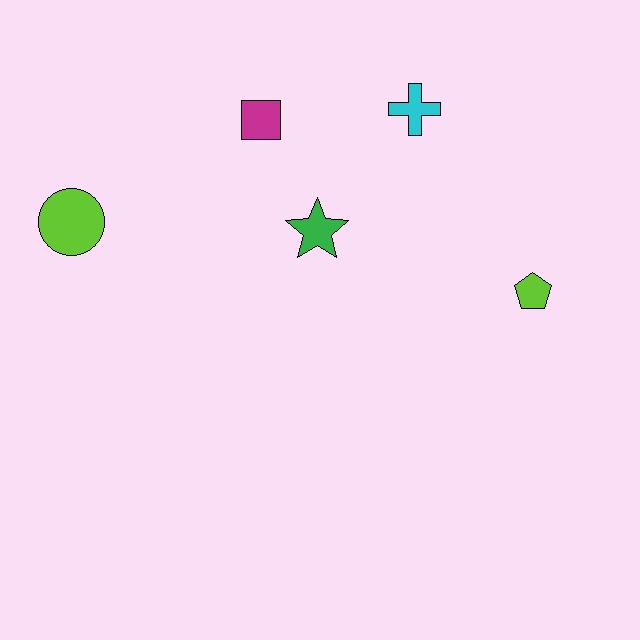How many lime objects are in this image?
There are 2 lime objects.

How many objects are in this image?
There are 5 objects.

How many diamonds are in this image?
There are no diamonds.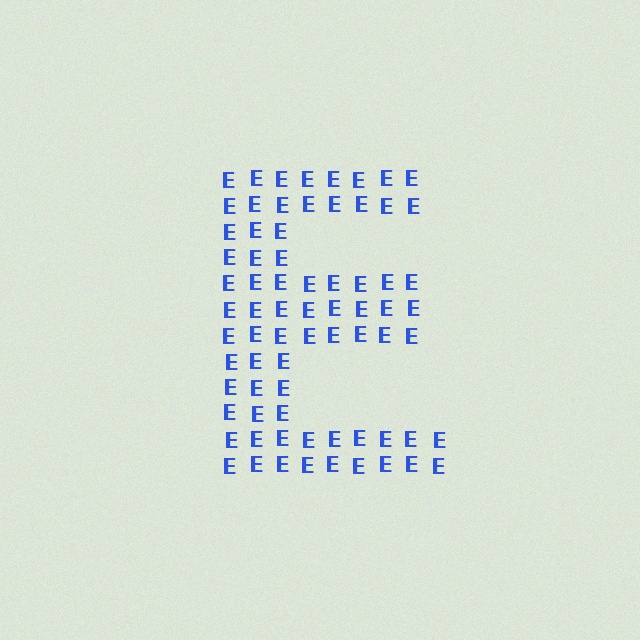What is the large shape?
The large shape is the letter E.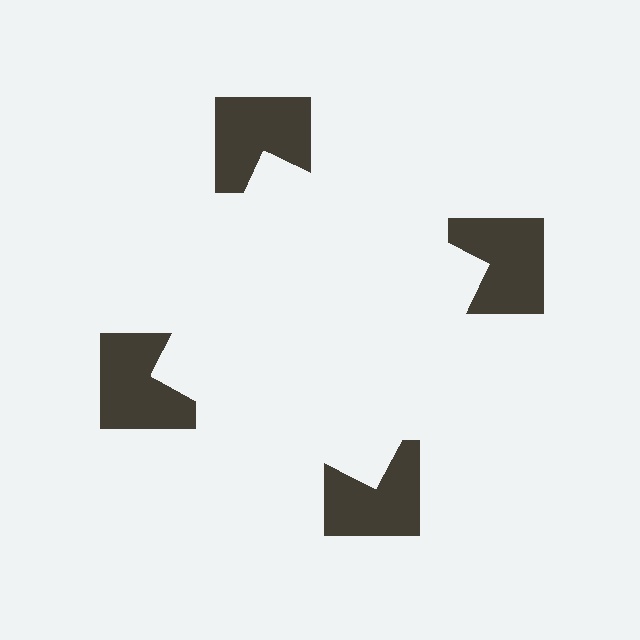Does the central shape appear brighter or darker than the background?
It typically appears slightly brighter than the background, even though no actual brightness change is drawn.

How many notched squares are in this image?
There are 4 — one at each vertex of the illusory square.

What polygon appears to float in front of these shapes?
An illusory square — its edges are inferred from the aligned wedge cuts in the notched squares, not physically drawn.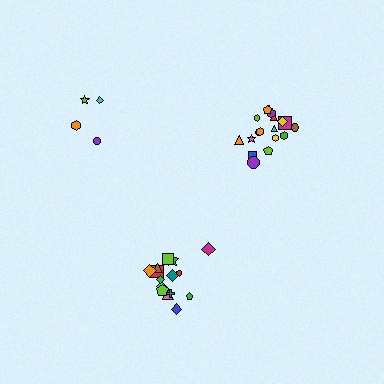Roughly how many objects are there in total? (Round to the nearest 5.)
Roughly 35 objects in total.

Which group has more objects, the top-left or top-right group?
The top-right group.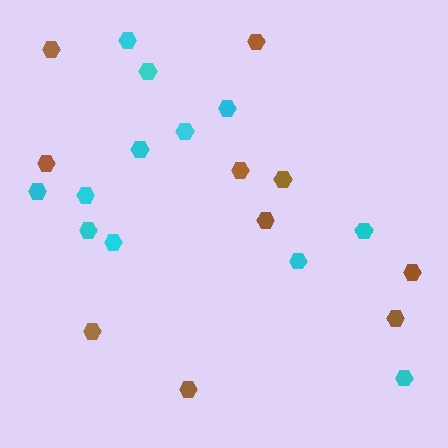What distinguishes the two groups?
There are 2 groups: one group of cyan hexagons (12) and one group of brown hexagons (10).